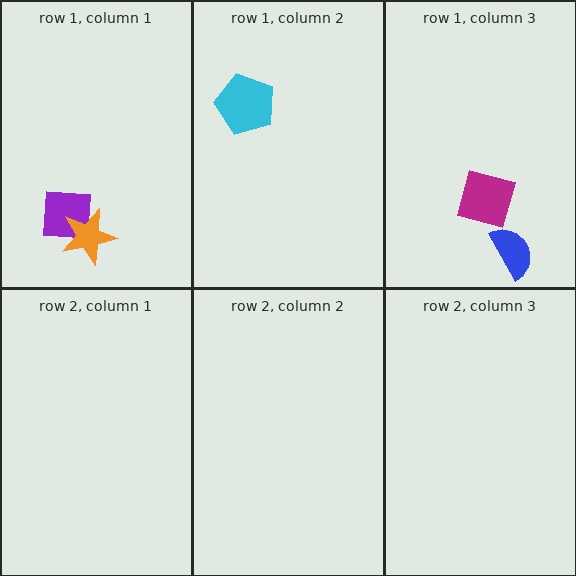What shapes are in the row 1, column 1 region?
The purple square, the orange star.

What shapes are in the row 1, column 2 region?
The cyan pentagon.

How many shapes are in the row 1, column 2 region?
1.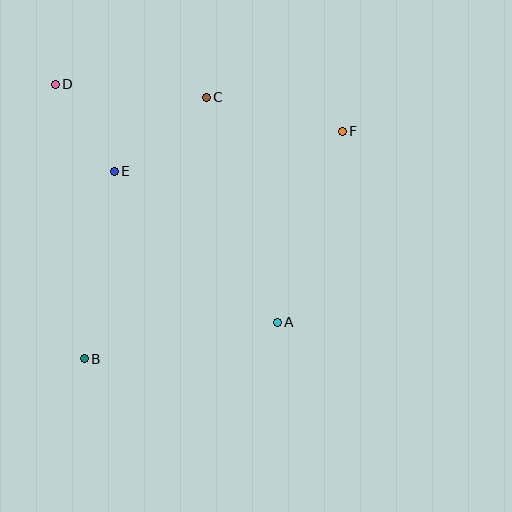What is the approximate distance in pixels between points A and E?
The distance between A and E is approximately 222 pixels.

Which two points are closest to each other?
Points D and E are closest to each other.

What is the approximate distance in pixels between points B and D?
The distance between B and D is approximately 276 pixels.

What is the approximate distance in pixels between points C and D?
The distance between C and D is approximately 152 pixels.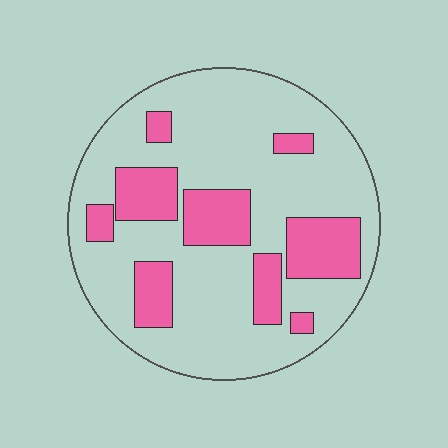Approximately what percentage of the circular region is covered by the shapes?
Approximately 25%.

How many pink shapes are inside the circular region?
9.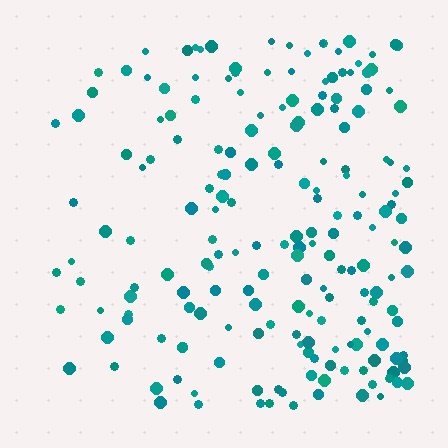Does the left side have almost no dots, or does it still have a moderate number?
Still a moderate number, just noticeably fewer than the right.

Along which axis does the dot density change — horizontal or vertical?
Horizontal.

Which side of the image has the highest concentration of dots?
The right.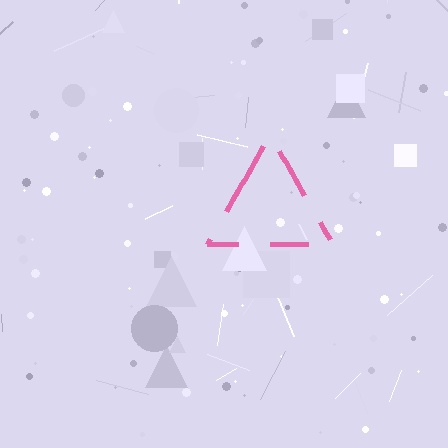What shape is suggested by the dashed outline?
The dashed outline suggests a triangle.